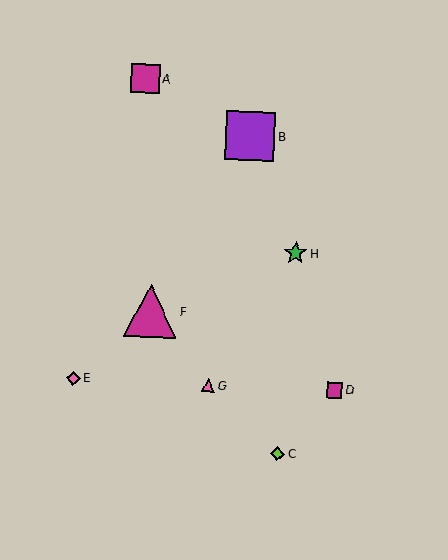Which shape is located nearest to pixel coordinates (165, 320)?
The magenta triangle (labeled F) at (150, 311) is nearest to that location.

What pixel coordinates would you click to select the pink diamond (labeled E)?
Click at (73, 378) to select the pink diamond E.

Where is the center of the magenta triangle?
The center of the magenta triangle is at (150, 311).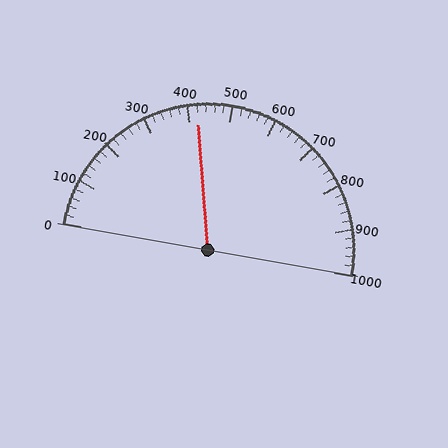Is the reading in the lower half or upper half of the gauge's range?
The reading is in the lower half of the range (0 to 1000).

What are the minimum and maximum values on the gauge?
The gauge ranges from 0 to 1000.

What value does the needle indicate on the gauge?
The needle indicates approximately 420.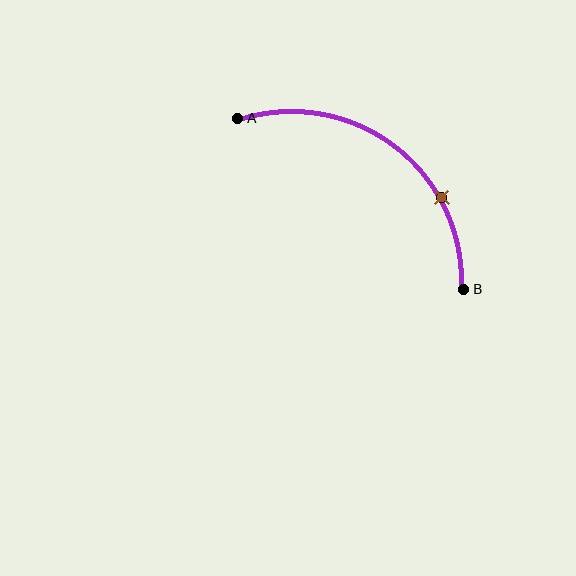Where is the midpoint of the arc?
The arc midpoint is the point on the curve farthest from the straight line joining A and B. It sits above and to the right of that line.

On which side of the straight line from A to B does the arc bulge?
The arc bulges above and to the right of the straight line connecting A and B.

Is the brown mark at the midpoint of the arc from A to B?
No. The brown mark lies on the arc but is closer to endpoint B. The arc midpoint would be at the point on the curve equidistant along the arc from both A and B.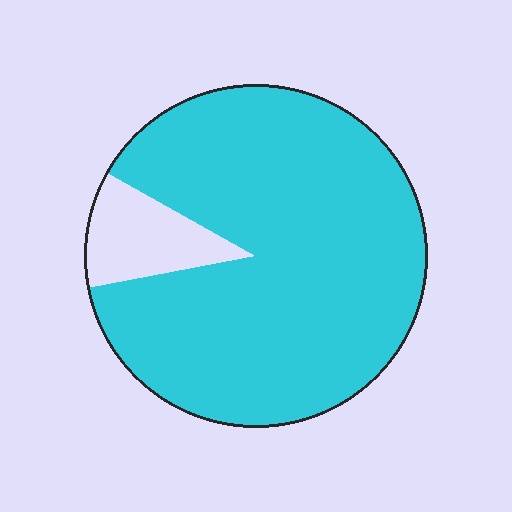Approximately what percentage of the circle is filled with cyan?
Approximately 90%.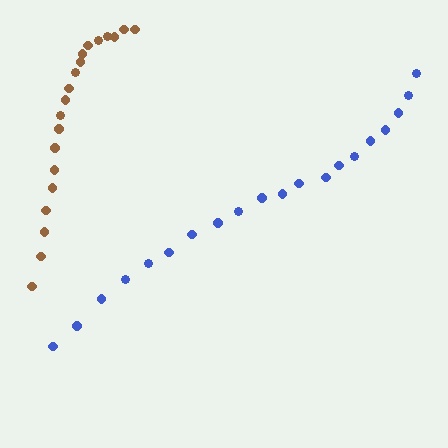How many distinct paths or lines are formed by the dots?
There are 2 distinct paths.